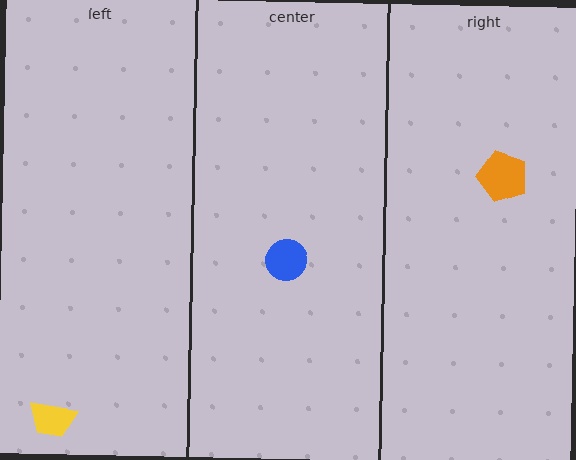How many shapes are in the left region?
1.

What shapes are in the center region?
The blue circle.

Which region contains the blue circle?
The center region.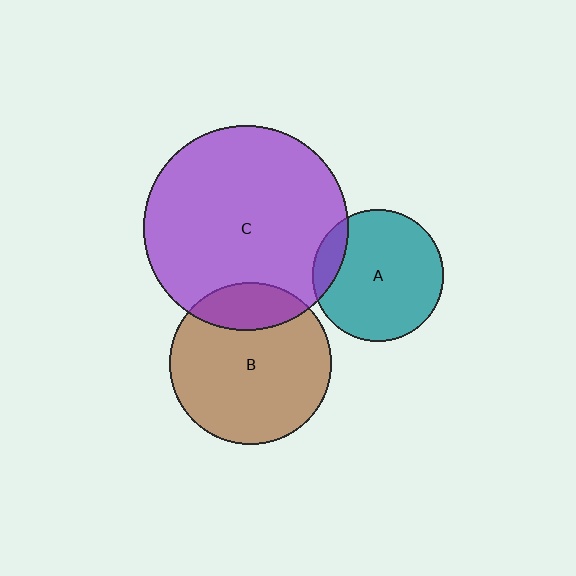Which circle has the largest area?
Circle C (purple).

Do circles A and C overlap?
Yes.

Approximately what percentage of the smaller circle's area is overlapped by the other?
Approximately 15%.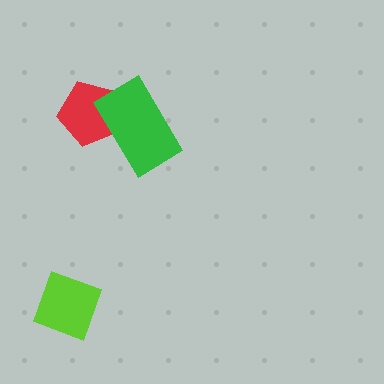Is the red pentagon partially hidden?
Yes, it is partially covered by another shape.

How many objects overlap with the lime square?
0 objects overlap with the lime square.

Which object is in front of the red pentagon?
The green rectangle is in front of the red pentagon.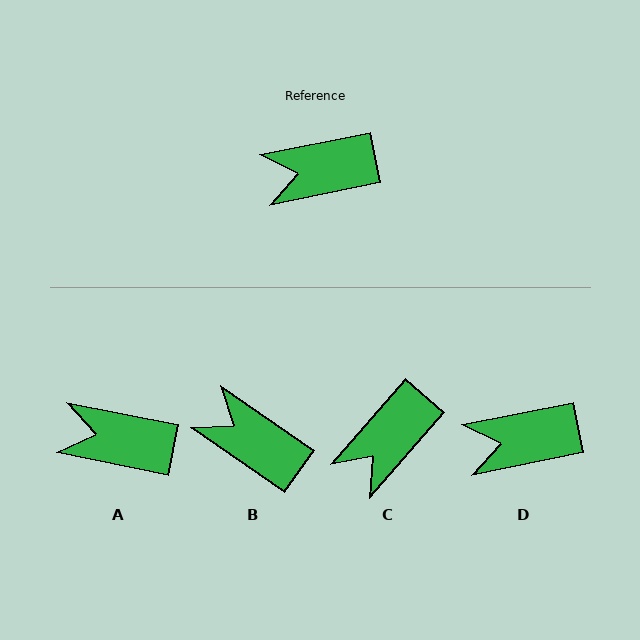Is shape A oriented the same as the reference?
No, it is off by about 22 degrees.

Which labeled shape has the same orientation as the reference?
D.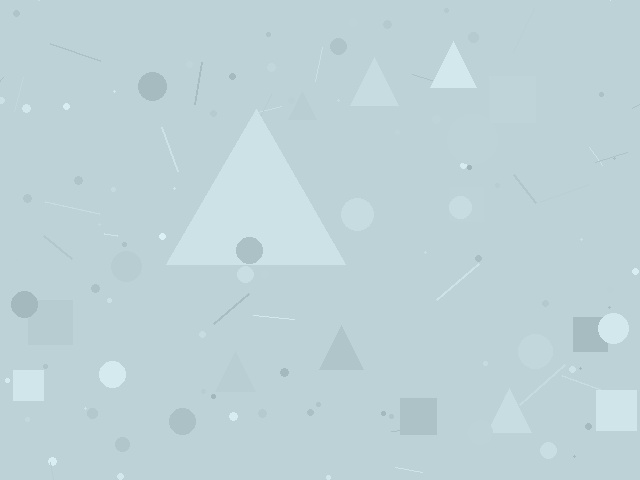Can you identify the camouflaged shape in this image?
The camouflaged shape is a triangle.